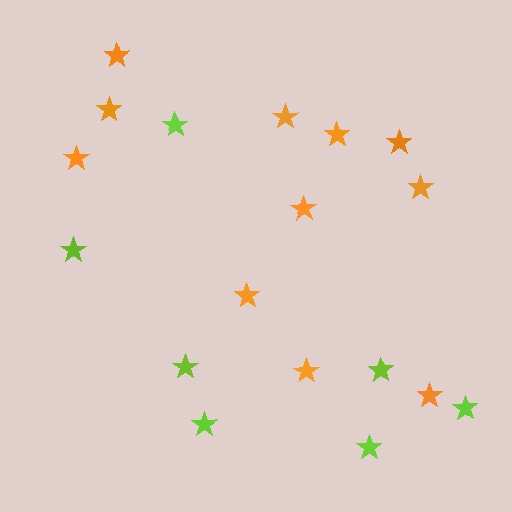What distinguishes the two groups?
There are 2 groups: one group of lime stars (7) and one group of orange stars (11).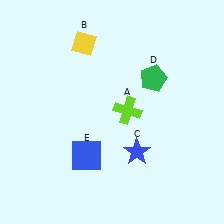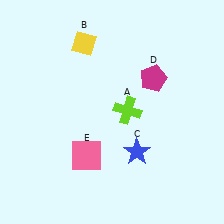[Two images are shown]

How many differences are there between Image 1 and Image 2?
There are 2 differences between the two images.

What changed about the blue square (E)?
In Image 1, E is blue. In Image 2, it changed to pink.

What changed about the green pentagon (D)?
In Image 1, D is green. In Image 2, it changed to magenta.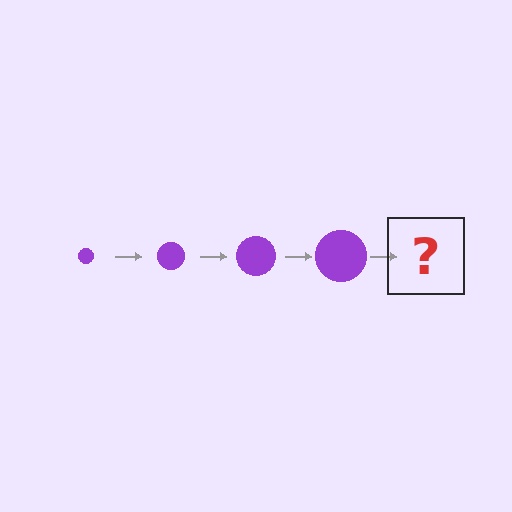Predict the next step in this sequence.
The next step is a purple circle, larger than the previous one.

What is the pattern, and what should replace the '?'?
The pattern is that the circle gets progressively larger each step. The '?' should be a purple circle, larger than the previous one.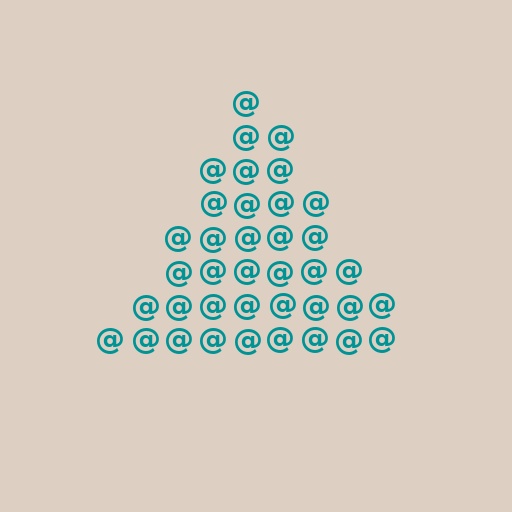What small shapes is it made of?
It is made of small at signs.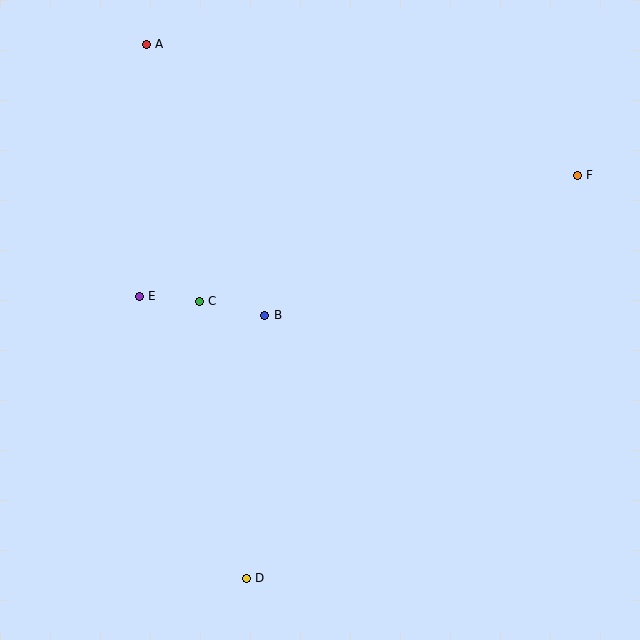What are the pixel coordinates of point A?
Point A is at (146, 44).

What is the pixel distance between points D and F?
The distance between D and F is 522 pixels.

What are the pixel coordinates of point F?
Point F is at (577, 175).